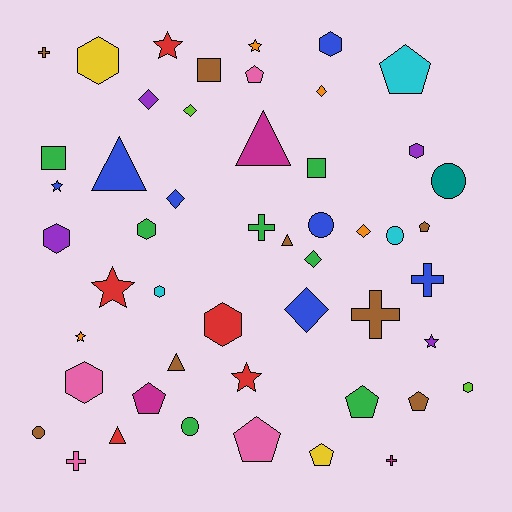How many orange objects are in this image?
There are 4 orange objects.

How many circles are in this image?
There are 5 circles.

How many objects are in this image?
There are 50 objects.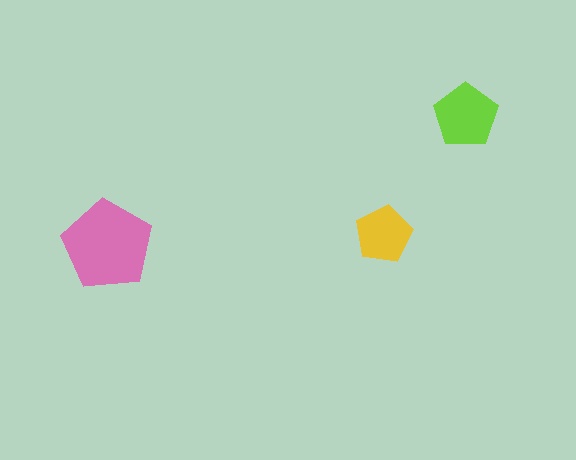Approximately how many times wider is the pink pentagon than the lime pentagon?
About 1.5 times wider.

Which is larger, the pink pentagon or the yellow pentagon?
The pink one.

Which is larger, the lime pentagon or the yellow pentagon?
The lime one.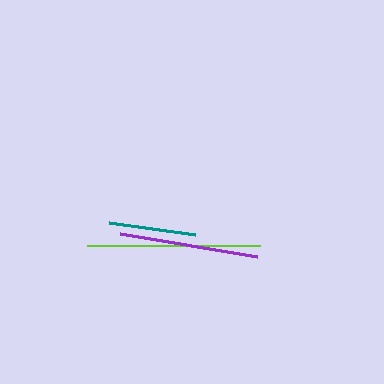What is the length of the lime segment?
The lime segment is approximately 173 pixels long.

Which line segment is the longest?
The lime line is the longest at approximately 173 pixels.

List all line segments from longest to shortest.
From longest to shortest: lime, purple, teal.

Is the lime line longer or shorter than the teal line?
The lime line is longer than the teal line.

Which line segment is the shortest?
The teal line is the shortest at approximately 87 pixels.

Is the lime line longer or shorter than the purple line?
The lime line is longer than the purple line.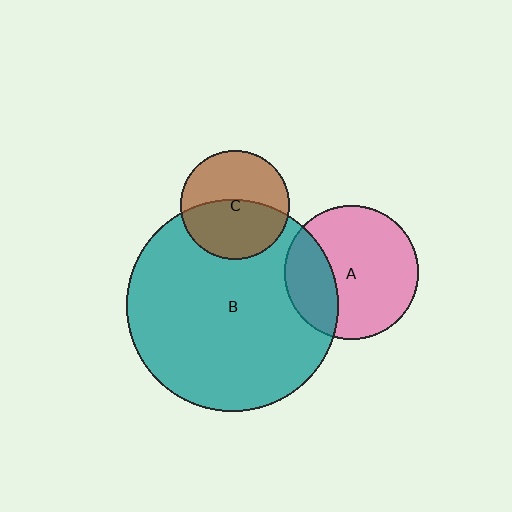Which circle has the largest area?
Circle B (teal).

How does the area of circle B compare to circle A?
Approximately 2.5 times.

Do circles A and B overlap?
Yes.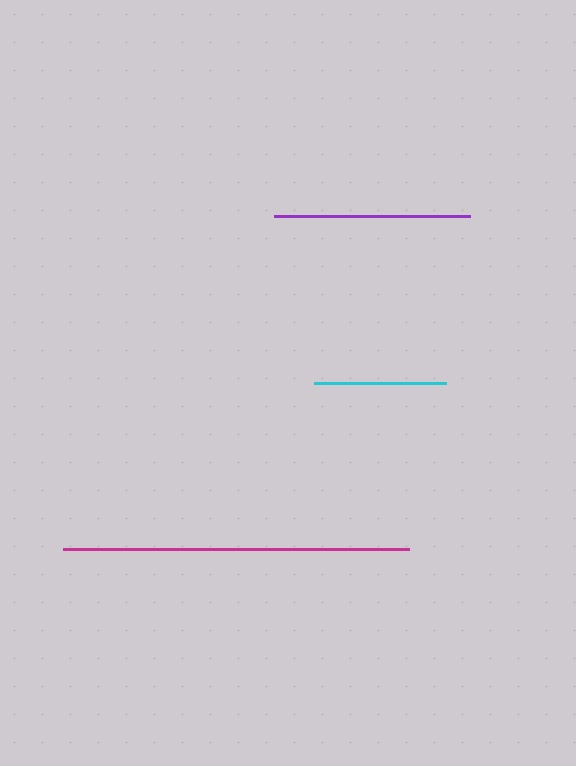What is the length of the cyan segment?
The cyan segment is approximately 131 pixels long.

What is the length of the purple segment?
The purple segment is approximately 196 pixels long.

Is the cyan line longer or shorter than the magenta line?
The magenta line is longer than the cyan line.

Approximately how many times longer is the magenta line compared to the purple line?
The magenta line is approximately 1.8 times the length of the purple line.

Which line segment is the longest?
The magenta line is the longest at approximately 346 pixels.